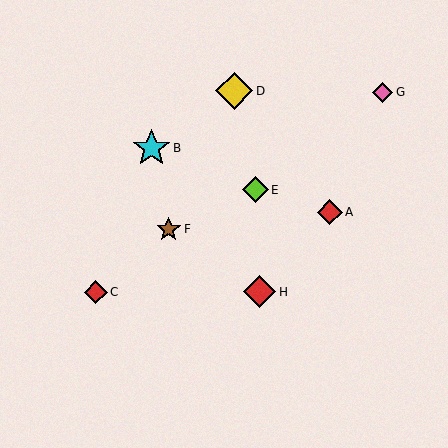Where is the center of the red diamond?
The center of the red diamond is at (259, 292).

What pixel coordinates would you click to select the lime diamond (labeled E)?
Click at (255, 190) to select the lime diamond E.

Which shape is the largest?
The cyan star (labeled B) is the largest.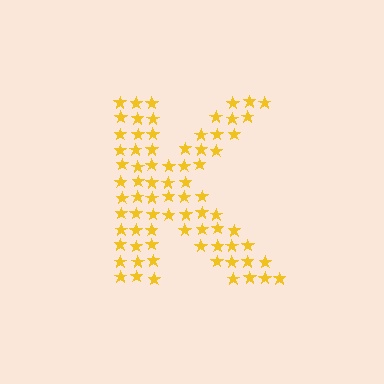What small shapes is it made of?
It is made of small stars.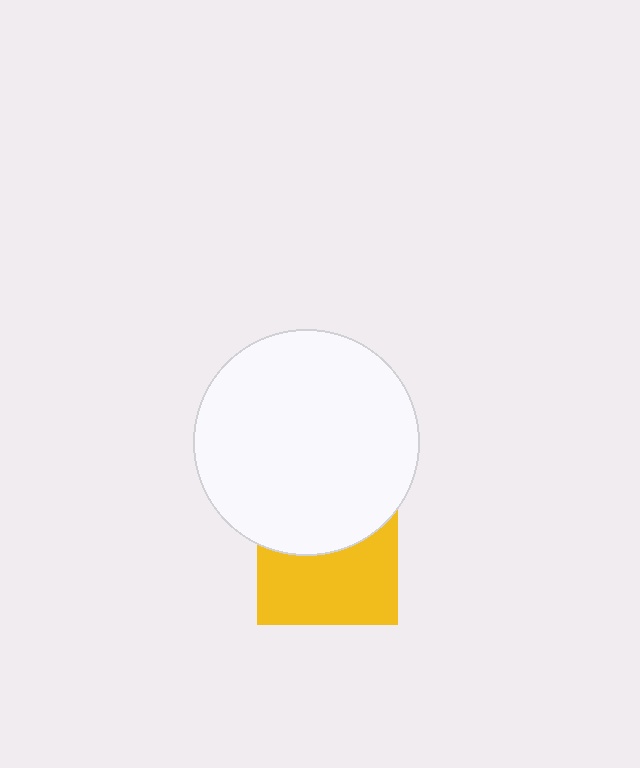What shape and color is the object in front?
The object in front is a white circle.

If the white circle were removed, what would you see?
You would see the complete yellow square.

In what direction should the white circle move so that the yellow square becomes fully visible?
The white circle should move up. That is the shortest direction to clear the overlap and leave the yellow square fully visible.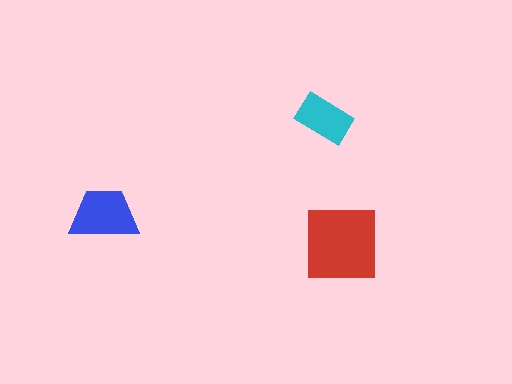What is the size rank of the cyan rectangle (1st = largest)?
3rd.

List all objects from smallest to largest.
The cyan rectangle, the blue trapezoid, the red square.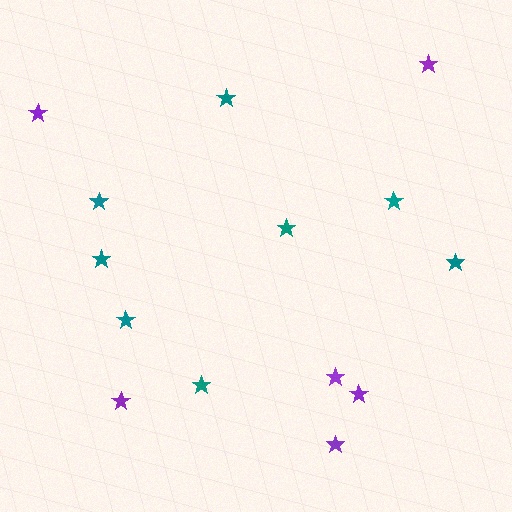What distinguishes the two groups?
There are 2 groups: one group of teal stars (8) and one group of purple stars (6).